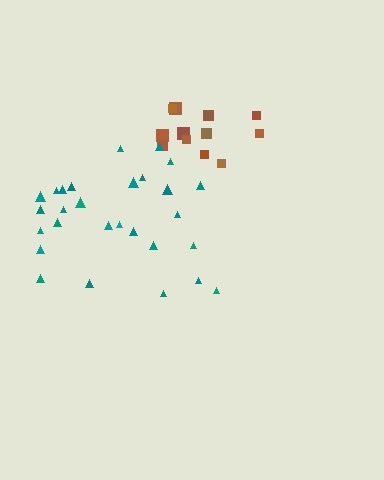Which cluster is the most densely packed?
Brown.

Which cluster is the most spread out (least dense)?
Teal.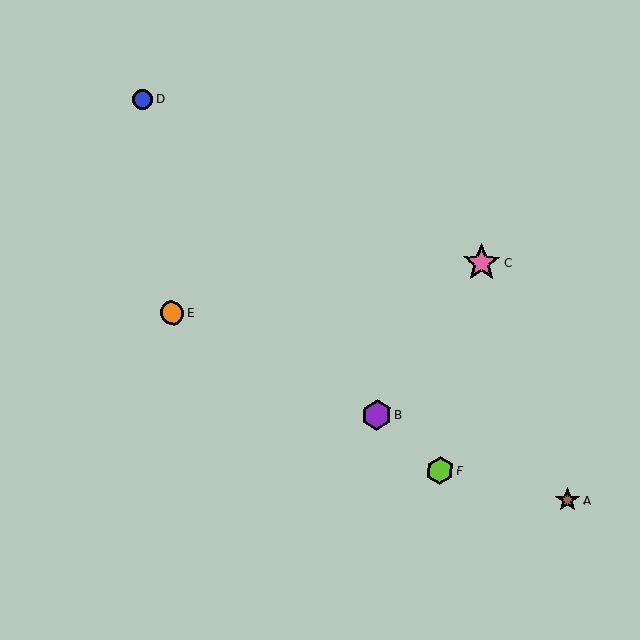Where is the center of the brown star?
The center of the brown star is at (567, 500).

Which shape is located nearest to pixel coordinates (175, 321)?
The orange circle (labeled E) at (172, 313) is nearest to that location.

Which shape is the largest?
The pink star (labeled C) is the largest.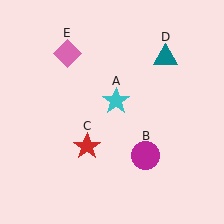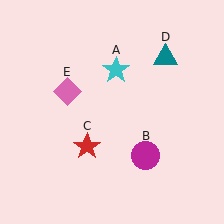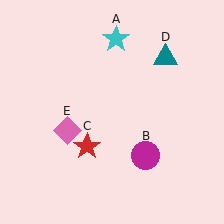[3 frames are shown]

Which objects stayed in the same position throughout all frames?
Magenta circle (object B) and red star (object C) and teal triangle (object D) remained stationary.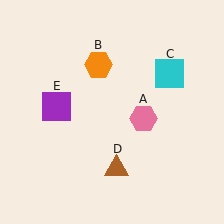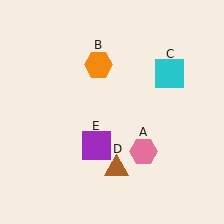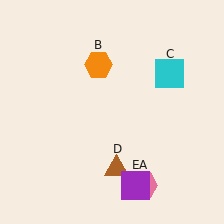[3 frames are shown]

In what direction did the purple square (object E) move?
The purple square (object E) moved down and to the right.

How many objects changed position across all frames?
2 objects changed position: pink hexagon (object A), purple square (object E).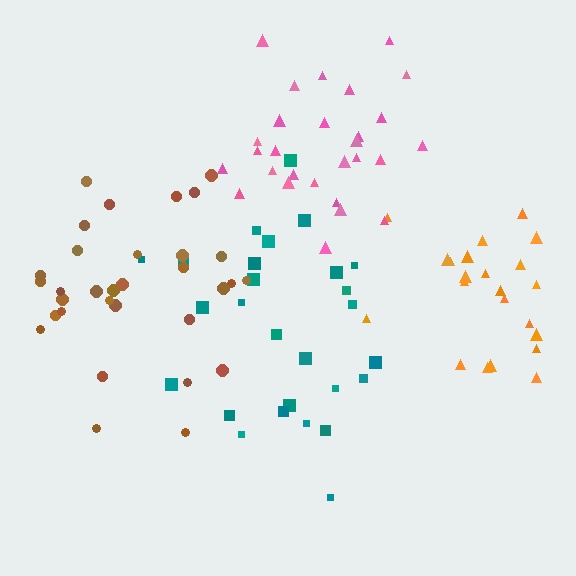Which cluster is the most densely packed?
Pink.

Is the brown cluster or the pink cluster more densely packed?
Pink.